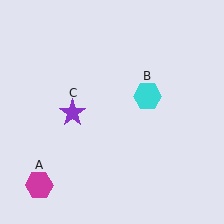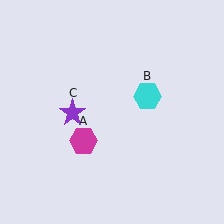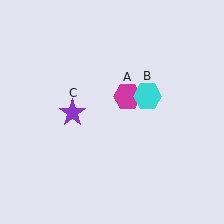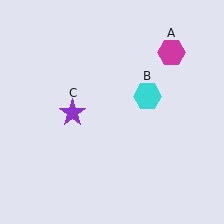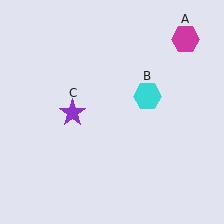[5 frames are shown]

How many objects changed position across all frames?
1 object changed position: magenta hexagon (object A).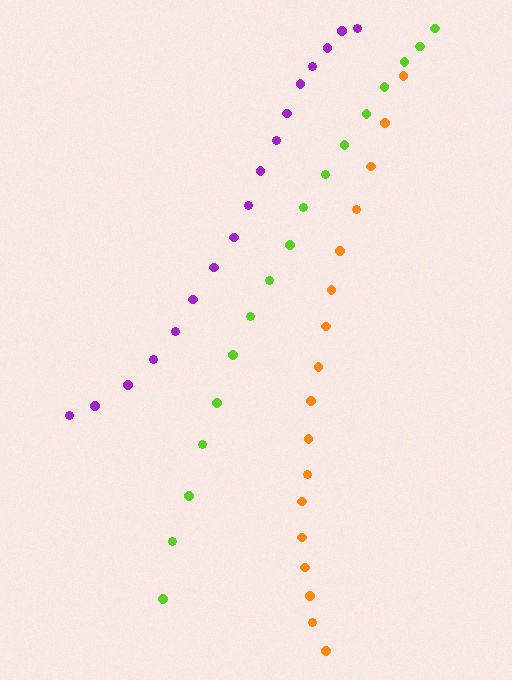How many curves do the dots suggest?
There are 3 distinct paths.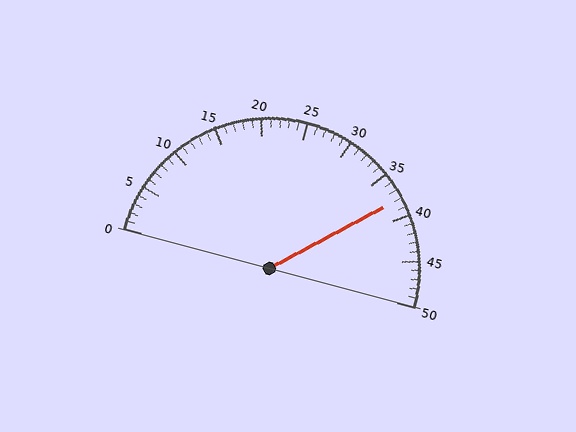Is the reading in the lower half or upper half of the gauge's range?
The reading is in the upper half of the range (0 to 50).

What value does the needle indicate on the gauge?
The needle indicates approximately 38.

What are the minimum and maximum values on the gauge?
The gauge ranges from 0 to 50.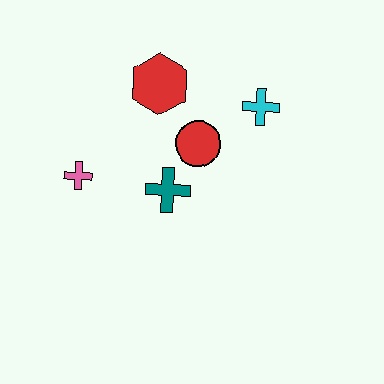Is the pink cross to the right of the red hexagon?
No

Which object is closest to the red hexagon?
The red circle is closest to the red hexagon.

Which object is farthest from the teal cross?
The cyan cross is farthest from the teal cross.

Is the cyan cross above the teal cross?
Yes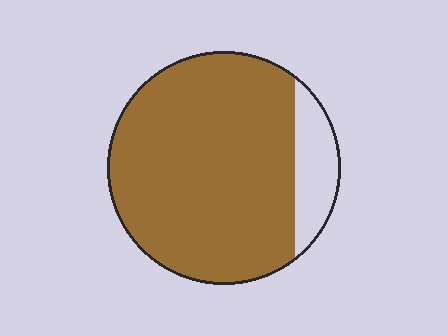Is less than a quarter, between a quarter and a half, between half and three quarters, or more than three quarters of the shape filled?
More than three quarters.